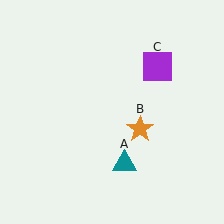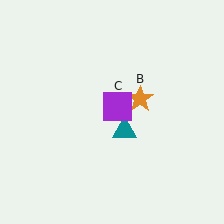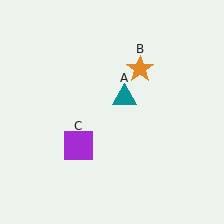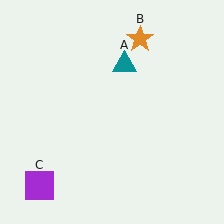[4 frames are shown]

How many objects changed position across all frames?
3 objects changed position: teal triangle (object A), orange star (object B), purple square (object C).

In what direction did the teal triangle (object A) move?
The teal triangle (object A) moved up.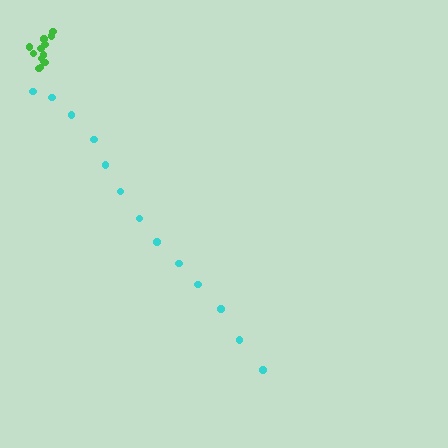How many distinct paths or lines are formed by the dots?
There are 2 distinct paths.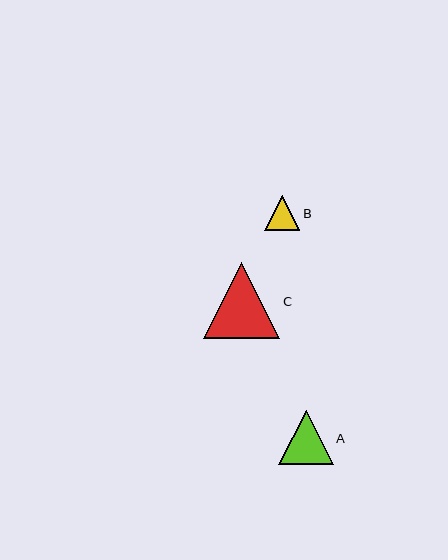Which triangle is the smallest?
Triangle B is the smallest with a size of approximately 35 pixels.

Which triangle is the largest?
Triangle C is the largest with a size of approximately 76 pixels.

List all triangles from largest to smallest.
From largest to smallest: C, A, B.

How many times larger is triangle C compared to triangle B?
Triangle C is approximately 2.2 times the size of triangle B.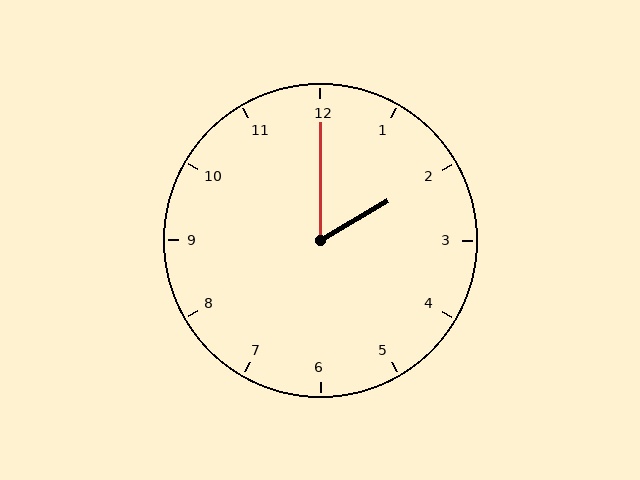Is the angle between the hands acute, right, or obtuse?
It is acute.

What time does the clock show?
2:00.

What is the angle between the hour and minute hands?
Approximately 60 degrees.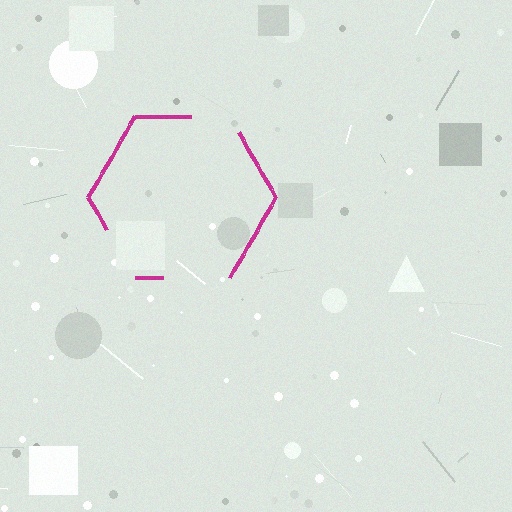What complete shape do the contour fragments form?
The contour fragments form a hexagon.